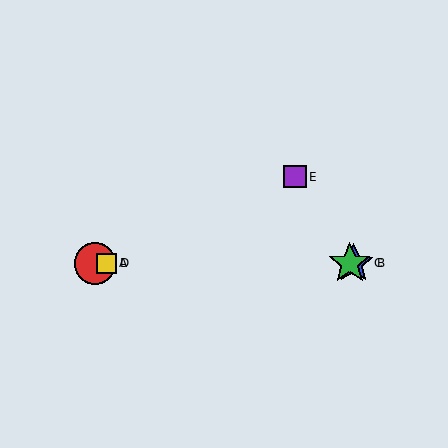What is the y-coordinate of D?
Object D is at y≈263.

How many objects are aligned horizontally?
4 objects (A, B, C, D) are aligned horizontally.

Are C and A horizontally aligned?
Yes, both are at y≈263.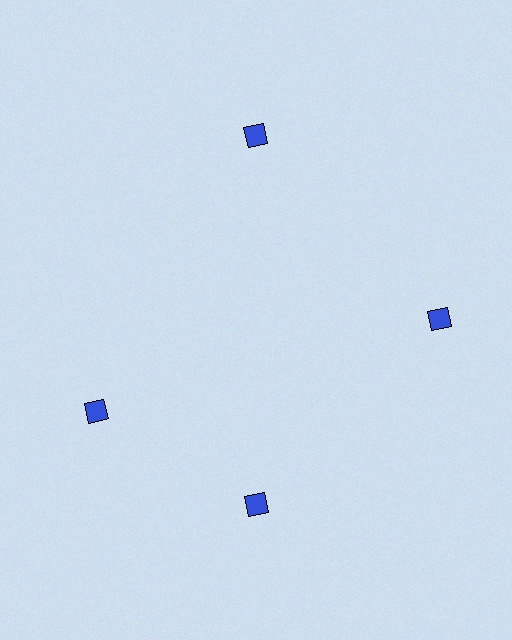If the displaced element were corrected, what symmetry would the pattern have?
It would have 4-fold rotational symmetry — the pattern would map onto itself every 90 degrees.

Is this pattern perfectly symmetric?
No. The 4 blue diamonds are arranged in a ring, but one element near the 9 o'clock position is rotated out of alignment along the ring, breaking the 4-fold rotational symmetry.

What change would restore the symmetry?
The symmetry would be restored by rotating it back into even spacing with its neighbors so that all 4 diamonds sit at equal angles and equal distance from the center.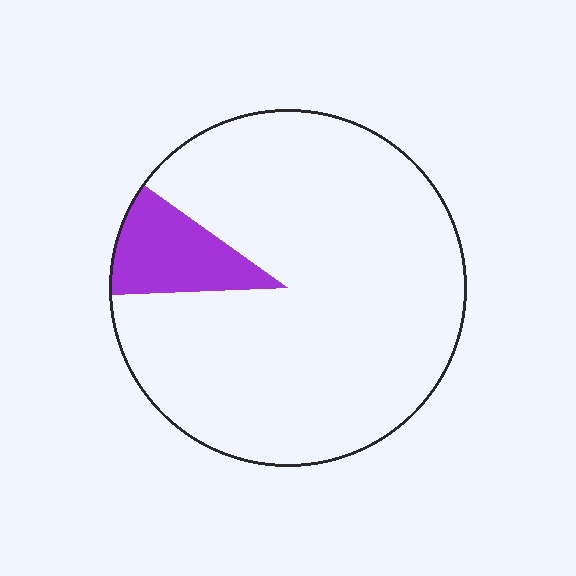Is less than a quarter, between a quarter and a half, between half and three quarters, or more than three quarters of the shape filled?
Less than a quarter.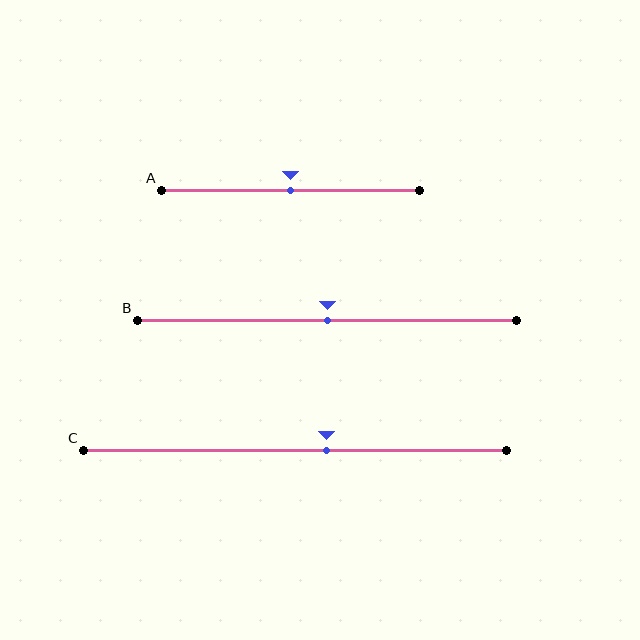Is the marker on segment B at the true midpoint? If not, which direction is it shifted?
Yes, the marker on segment B is at the true midpoint.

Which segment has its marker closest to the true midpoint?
Segment A has its marker closest to the true midpoint.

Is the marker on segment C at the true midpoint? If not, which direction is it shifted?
No, the marker on segment C is shifted to the right by about 8% of the segment length.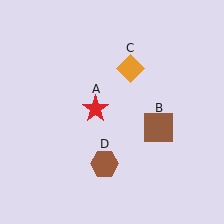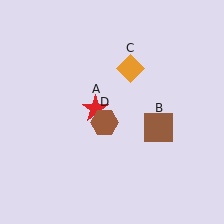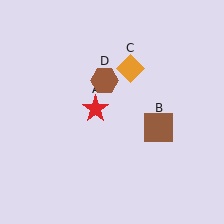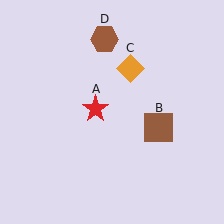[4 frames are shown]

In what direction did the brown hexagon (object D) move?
The brown hexagon (object D) moved up.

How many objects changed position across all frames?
1 object changed position: brown hexagon (object D).